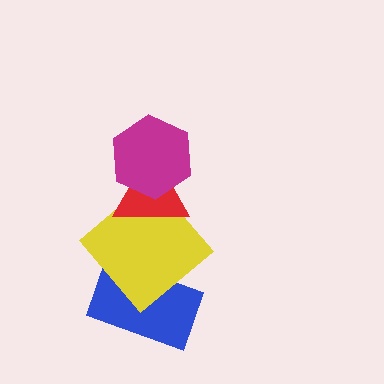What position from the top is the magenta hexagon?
The magenta hexagon is 1st from the top.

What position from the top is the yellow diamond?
The yellow diamond is 3rd from the top.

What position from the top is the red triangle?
The red triangle is 2nd from the top.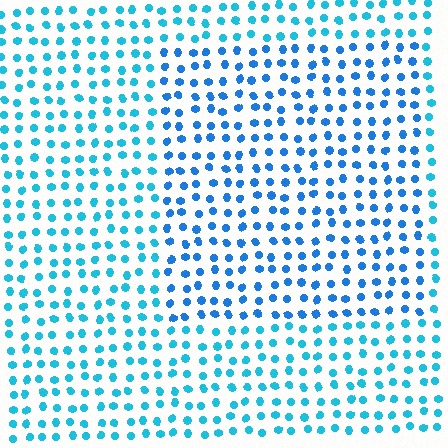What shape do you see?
I see a rectangle.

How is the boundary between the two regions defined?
The boundary is defined purely by a slight shift in hue (about 22 degrees). Spacing, size, and orientation are identical on both sides.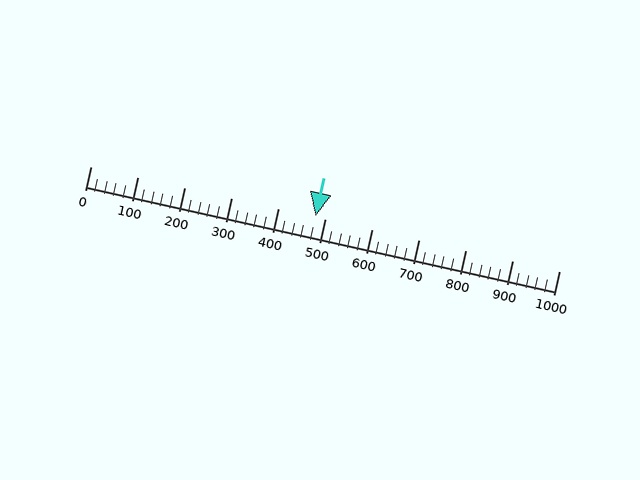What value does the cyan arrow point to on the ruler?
The cyan arrow points to approximately 480.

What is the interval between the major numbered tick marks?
The major tick marks are spaced 100 units apart.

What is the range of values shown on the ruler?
The ruler shows values from 0 to 1000.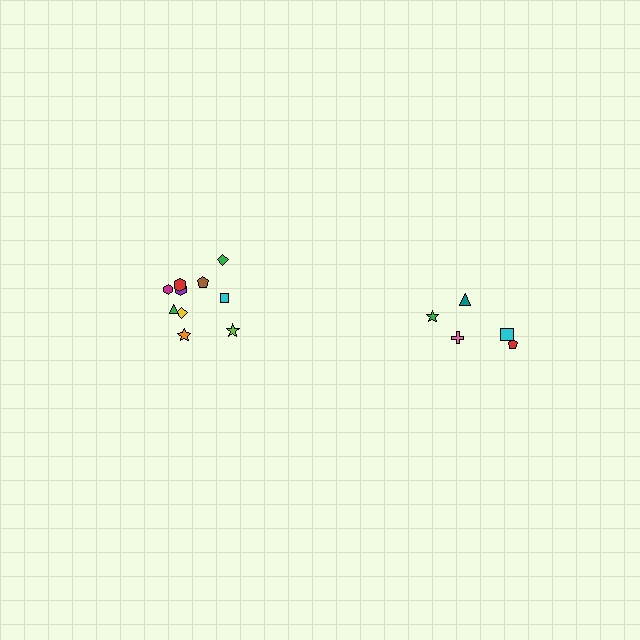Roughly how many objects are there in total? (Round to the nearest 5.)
Roughly 15 objects in total.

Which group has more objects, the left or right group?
The left group.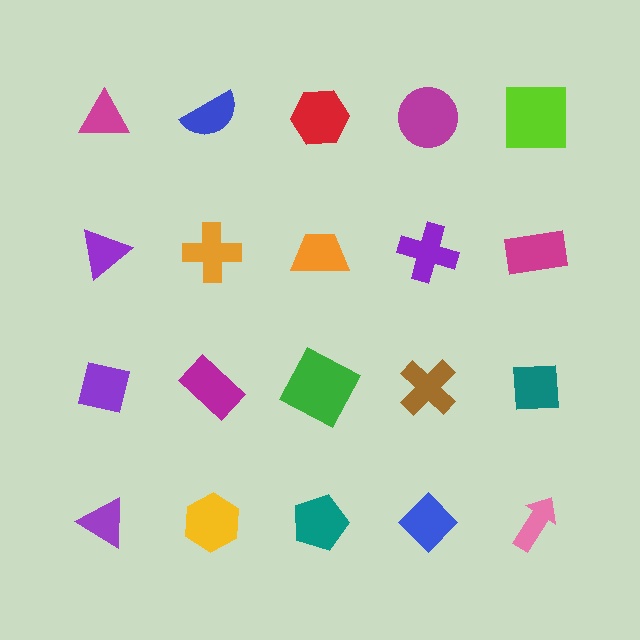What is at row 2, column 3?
An orange trapezoid.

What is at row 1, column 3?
A red hexagon.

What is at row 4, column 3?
A teal pentagon.